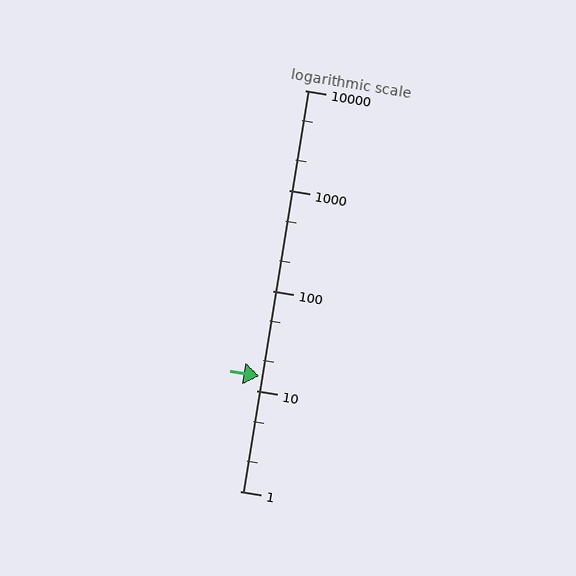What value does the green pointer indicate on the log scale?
The pointer indicates approximately 14.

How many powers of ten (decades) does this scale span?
The scale spans 4 decades, from 1 to 10000.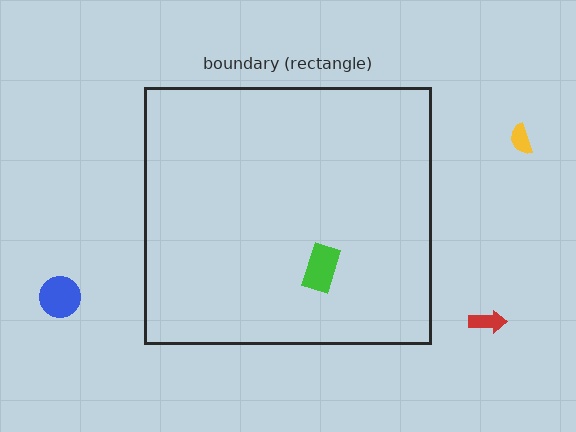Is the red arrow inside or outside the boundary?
Outside.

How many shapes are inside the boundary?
1 inside, 3 outside.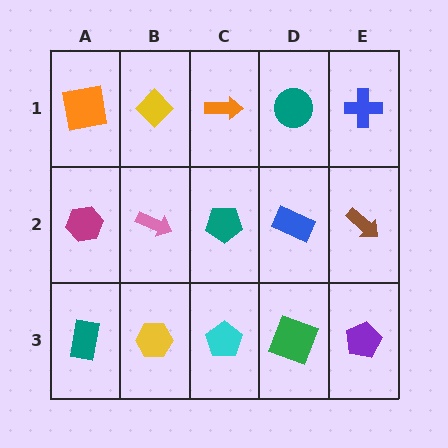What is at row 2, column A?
A magenta hexagon.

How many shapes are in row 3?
5 shapes.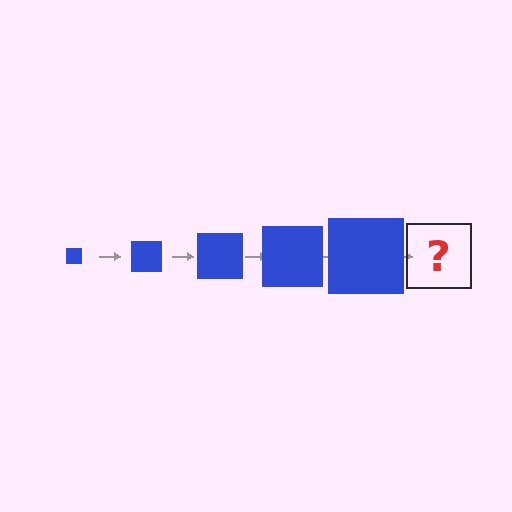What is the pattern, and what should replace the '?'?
The pattern is that the square gets progressively larger each step. The '?' should be a blue square, larger than the previous one.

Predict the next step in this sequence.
The next step is a blue square, larger than the previous one.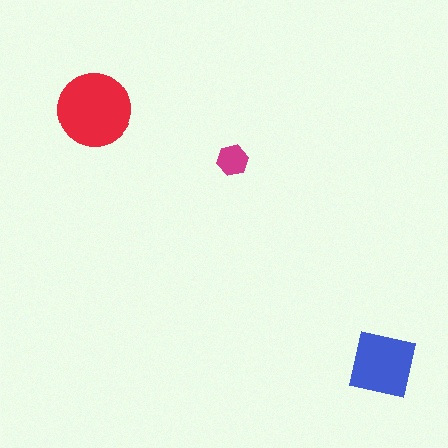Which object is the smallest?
The magenta hexagon.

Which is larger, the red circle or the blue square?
The red circle.